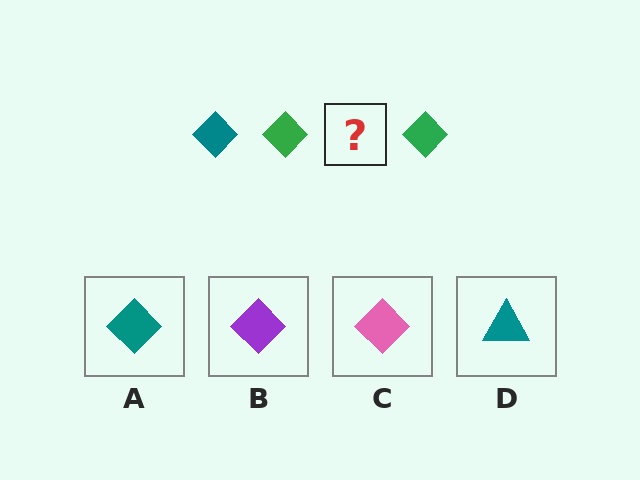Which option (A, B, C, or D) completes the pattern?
A.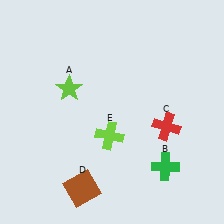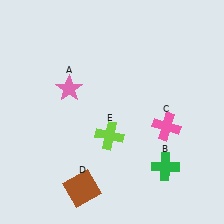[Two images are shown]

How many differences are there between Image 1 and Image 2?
There are 2 differences between the two images.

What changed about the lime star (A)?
In Image 1, A is lime. In Image 2, it changed to pink.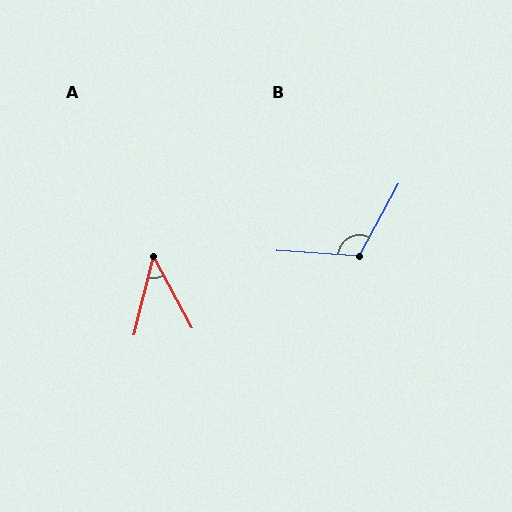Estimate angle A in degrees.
Approximately 42 degrees.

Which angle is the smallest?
A, at approximately 42 degrees.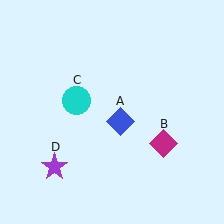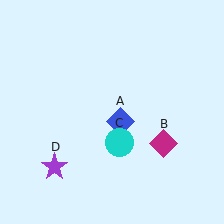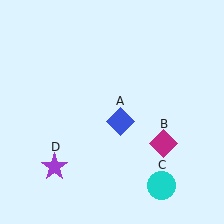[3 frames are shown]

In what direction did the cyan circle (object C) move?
The cyan circle (object C) moved down and to the right.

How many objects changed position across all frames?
1 object changed position: cyan circle (object C).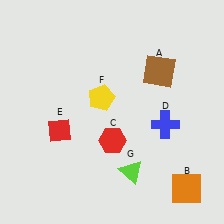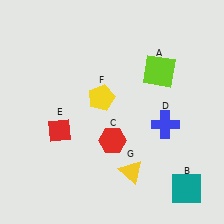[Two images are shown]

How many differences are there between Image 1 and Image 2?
There are 3 differences between the two images.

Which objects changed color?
A changed from brown to lime. B changed from orange to teal. G changed from lime to yellow.